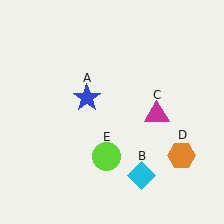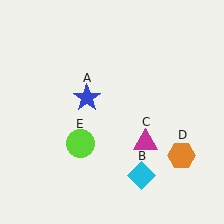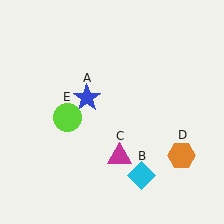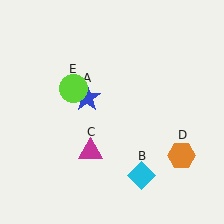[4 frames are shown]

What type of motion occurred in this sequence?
The magenta triangle (object C), lime circle (object E) rotated clockwise around the center of the scene.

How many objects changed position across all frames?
2 objects changed position: magenta triangle (object C), lime circle (object E).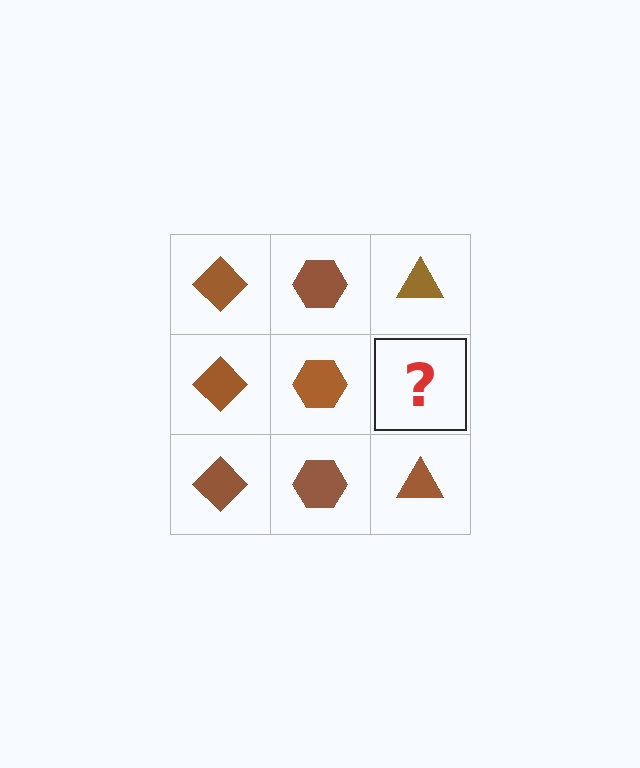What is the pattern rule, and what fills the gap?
The rule is that each column has a consistent shape. The gap should be filled with a brown triangle.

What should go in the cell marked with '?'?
The missing cell should contain a brown triangle.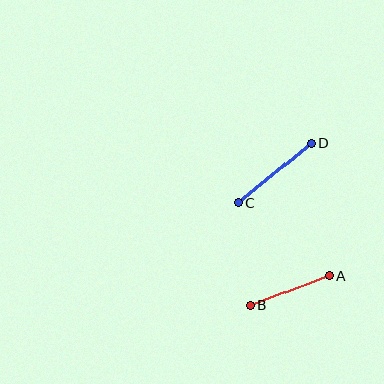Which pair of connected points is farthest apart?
Points C and D are farthest apart.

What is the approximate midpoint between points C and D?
The midpoint is at approximately (275, 173) pixels.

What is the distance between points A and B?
The distance is approximately 84 pixels.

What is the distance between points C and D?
The distance is approximately 95 pixels.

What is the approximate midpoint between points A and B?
The midpoint is at approximately (290, 290) pixels.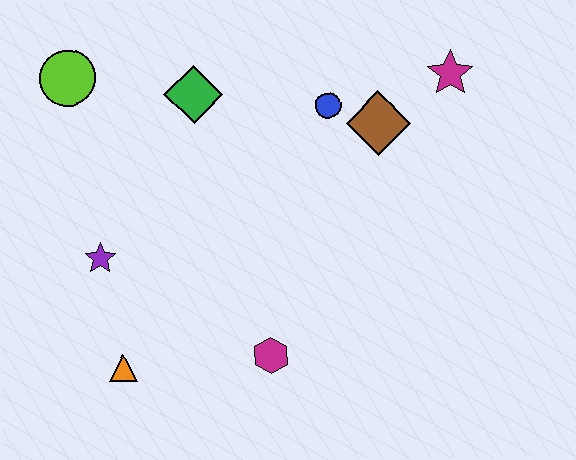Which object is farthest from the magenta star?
The orange triangle is farthest from the magenta star.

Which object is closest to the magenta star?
The brown diamond is closest to the magenta star.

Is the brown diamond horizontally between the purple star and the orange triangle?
No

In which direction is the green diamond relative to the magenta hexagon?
The green diamond is above the magenta hexagon.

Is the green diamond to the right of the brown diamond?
No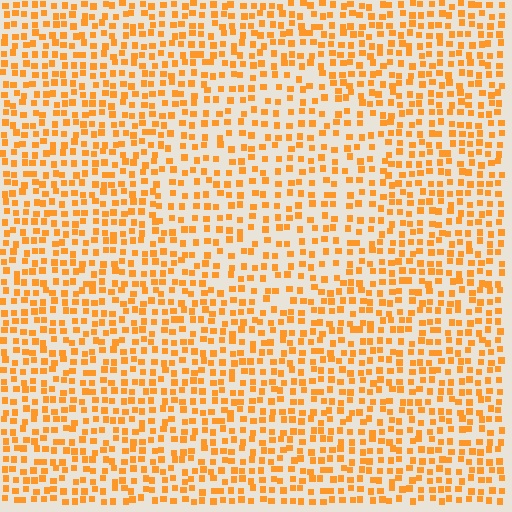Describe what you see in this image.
The image contains small orange elements arranged at two different densities. A circle-shaped region is visible where the elements are less densely packed than the surrounding area.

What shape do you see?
I see a circle.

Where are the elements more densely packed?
The elements are more densely packed outside the circle boundary.